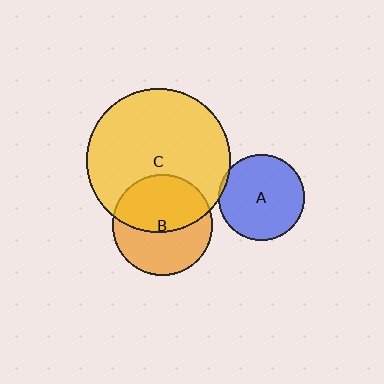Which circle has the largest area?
Circle C (yellow).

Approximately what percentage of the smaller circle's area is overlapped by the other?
Approximately 50%.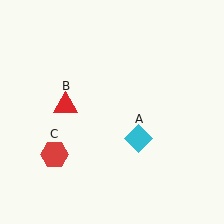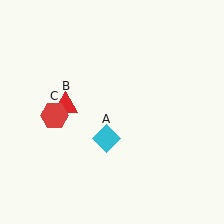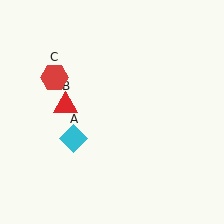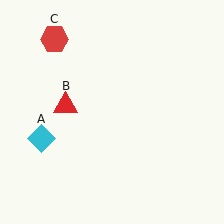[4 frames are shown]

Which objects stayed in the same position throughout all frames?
Red triangle (object B) remained stationary.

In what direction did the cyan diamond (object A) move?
The cyan diamond (object A) moved left.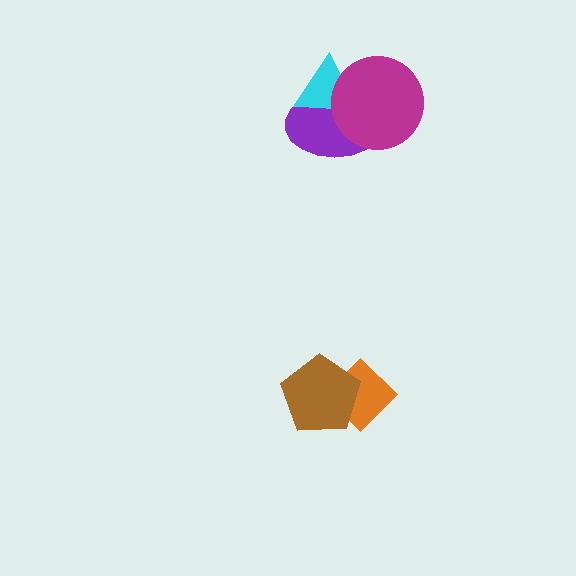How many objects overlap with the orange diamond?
1 object overlaps with the orange diamond.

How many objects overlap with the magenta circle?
2 objects overlap with the magenta circle.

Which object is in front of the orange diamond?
The brown pentagon is in front of the orange diamond.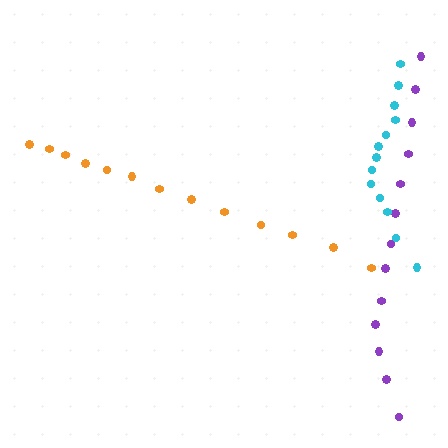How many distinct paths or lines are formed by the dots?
There are 3 distinct paths.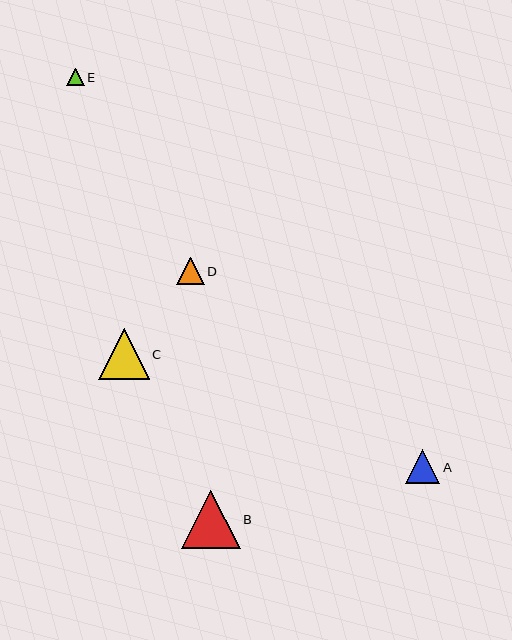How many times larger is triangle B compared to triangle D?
Triangle B is approximately 2.1 times the size of triangle D.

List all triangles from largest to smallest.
From largest to smallest: B, C, A, D, E.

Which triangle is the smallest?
Triangle E is the smallest with a size of approximately 17 pixels.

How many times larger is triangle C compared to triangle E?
Triangle C is approximately 2.9 times the size of triangle E.